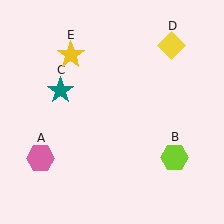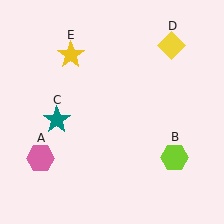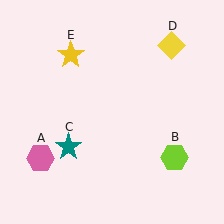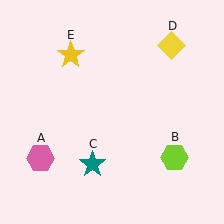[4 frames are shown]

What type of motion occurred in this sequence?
The teal star (object C) rotated counterclockwise around the center of the scene.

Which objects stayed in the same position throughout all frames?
Pink hexagon (object A) and lime hexagon (object B) and yellow diamond (object D) and yellow star (object E) remained stationary.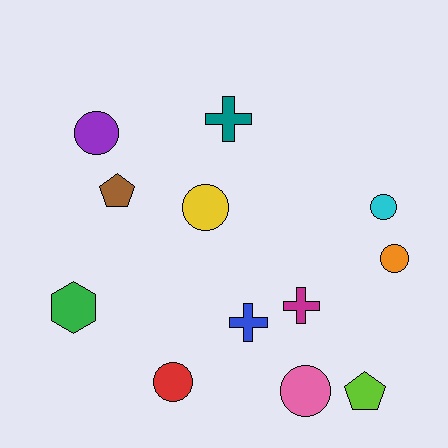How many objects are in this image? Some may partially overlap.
There are 12 objects.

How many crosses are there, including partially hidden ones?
There are 3 crosses.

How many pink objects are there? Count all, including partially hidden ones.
There is 1 pink object.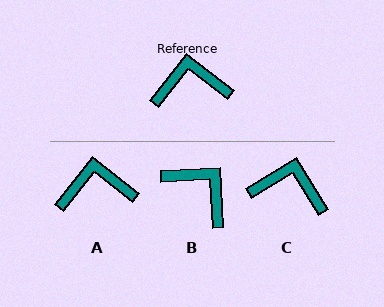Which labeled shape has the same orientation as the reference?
A.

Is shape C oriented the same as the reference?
No, it is off by about 21 degrees.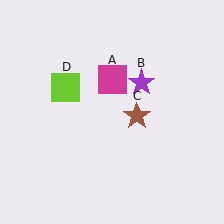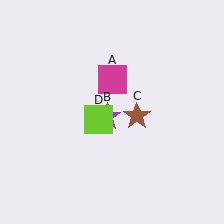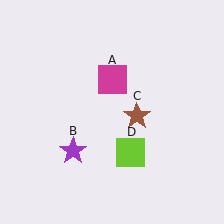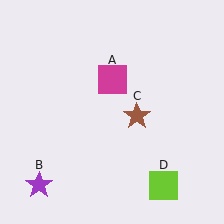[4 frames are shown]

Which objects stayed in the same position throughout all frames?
Magenta square (object A) and brown star (object C) remained stationary.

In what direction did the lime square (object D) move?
The lime square (object D) moved down and to the right.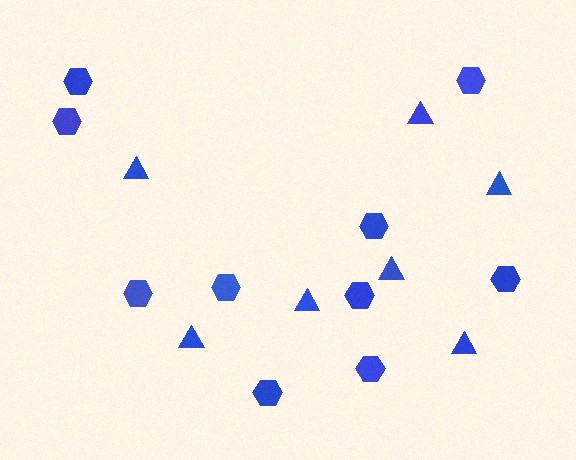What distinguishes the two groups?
There are 2 groups: one group of triangles (7) and one group of hexagons (10).